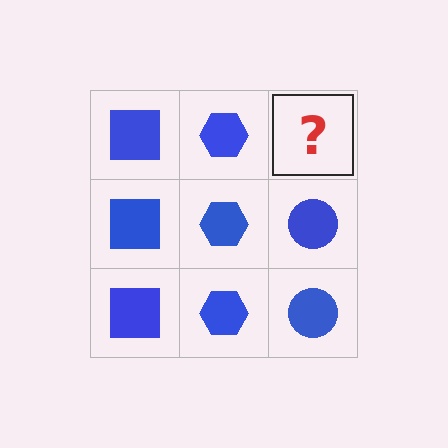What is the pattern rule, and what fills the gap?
The rule is that each column has a consistent shape. The gap should be filled with a blue circle.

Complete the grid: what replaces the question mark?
The question mark should be replaced with a blue circle.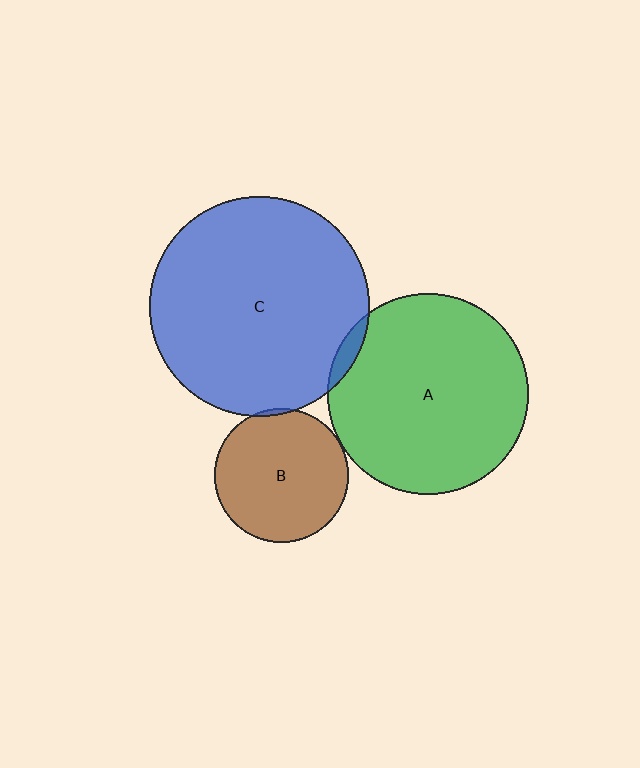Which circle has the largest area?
Circle C (blue).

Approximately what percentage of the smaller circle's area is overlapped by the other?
Approximately 5%.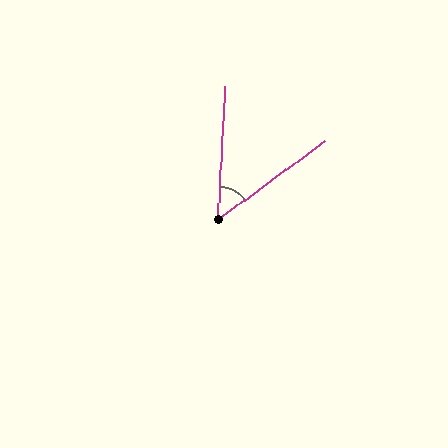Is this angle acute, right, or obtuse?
It is acute.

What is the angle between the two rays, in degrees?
Approximately 50 degrees.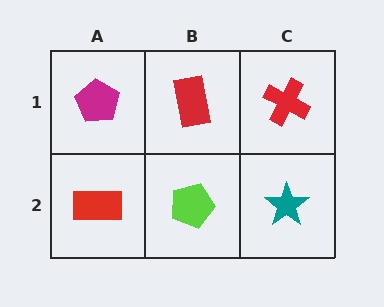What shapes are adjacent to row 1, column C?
A teal star (row 2, column C), a red rectangle (row 1, column B).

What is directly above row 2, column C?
A red cross.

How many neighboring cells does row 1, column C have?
2.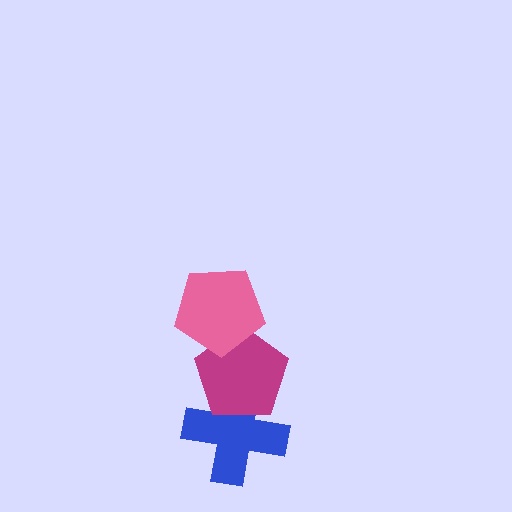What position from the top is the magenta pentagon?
The magenta pentagon is 2nd from the top.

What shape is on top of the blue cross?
The magenta pentagon is on top of the blue cross.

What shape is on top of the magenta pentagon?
The pink pentagon is on top of the magenta pentagon.